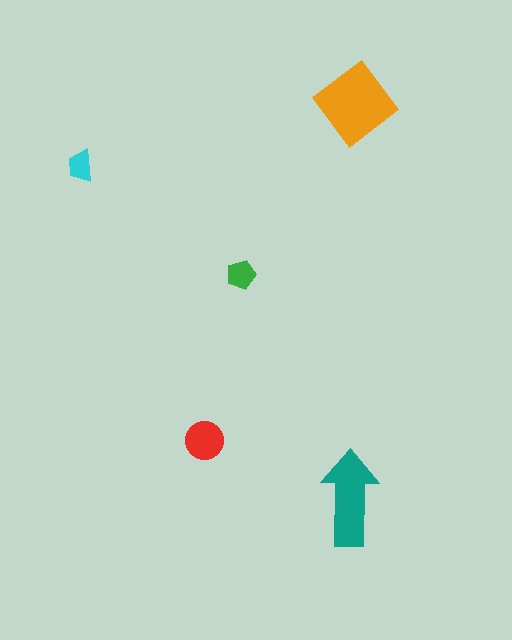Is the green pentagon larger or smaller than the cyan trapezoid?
Larger.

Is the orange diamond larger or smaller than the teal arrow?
Larger.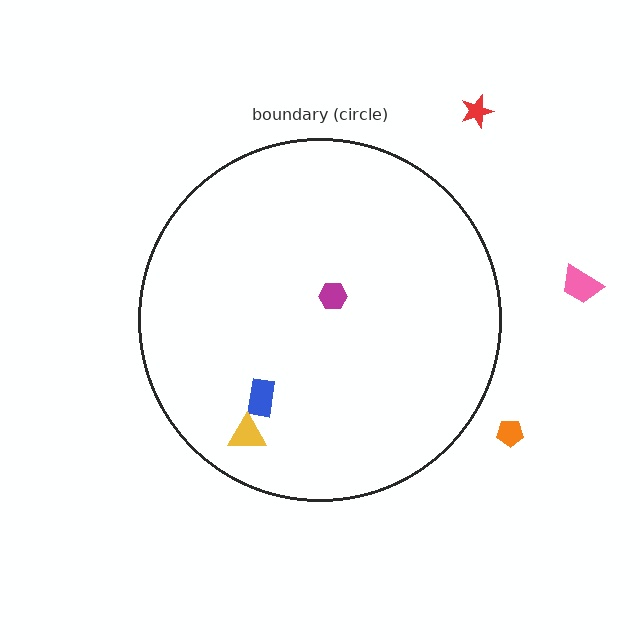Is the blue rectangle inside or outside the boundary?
Inside.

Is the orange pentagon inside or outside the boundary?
Outside.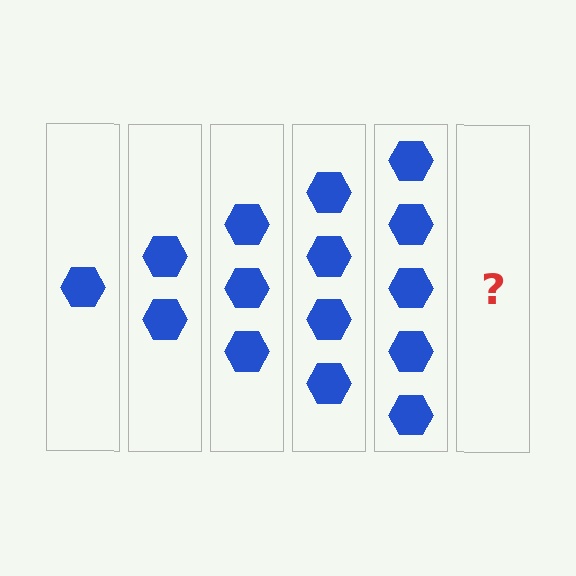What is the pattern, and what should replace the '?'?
The pattern is that each step adds one more hexagon. The '?' should be 6 hexagons.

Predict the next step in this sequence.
The next step is 6 hexagons.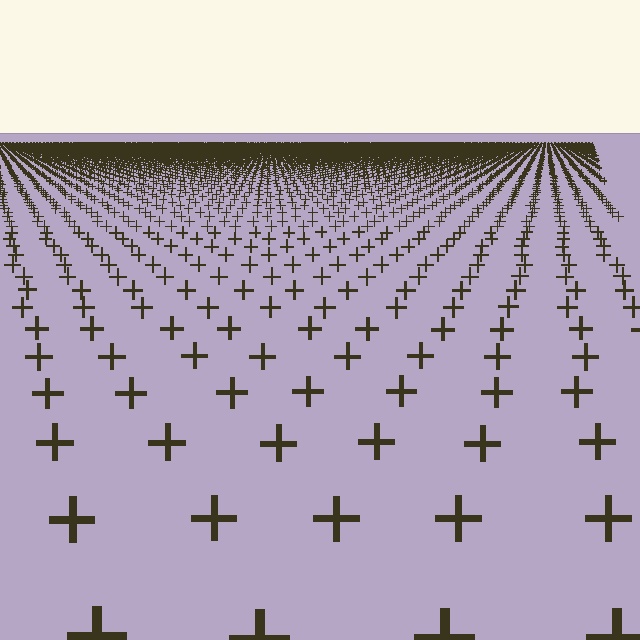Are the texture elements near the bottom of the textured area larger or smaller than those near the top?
Larger. Near the bottom, elements are closer to the viewer and appear at a bigger on-screen size.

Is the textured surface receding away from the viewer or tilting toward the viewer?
The surface is receding away from the viewer. Texture elements get smaller and denser toward the top.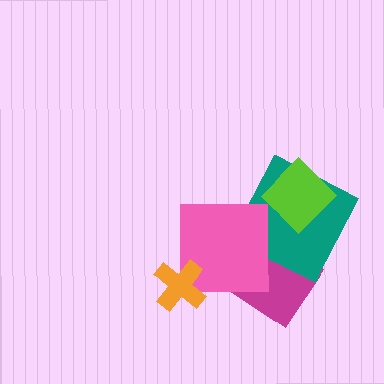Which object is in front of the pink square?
The orange cross is in front of the pink square.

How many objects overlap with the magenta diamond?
2 objects overlap with the magenta diamond.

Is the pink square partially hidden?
Yes, it is partially covered by another shape.